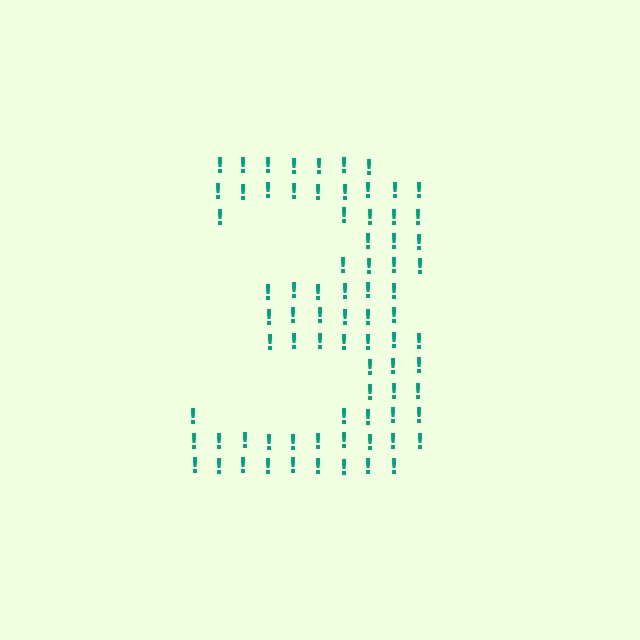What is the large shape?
The large shape is the digit 3.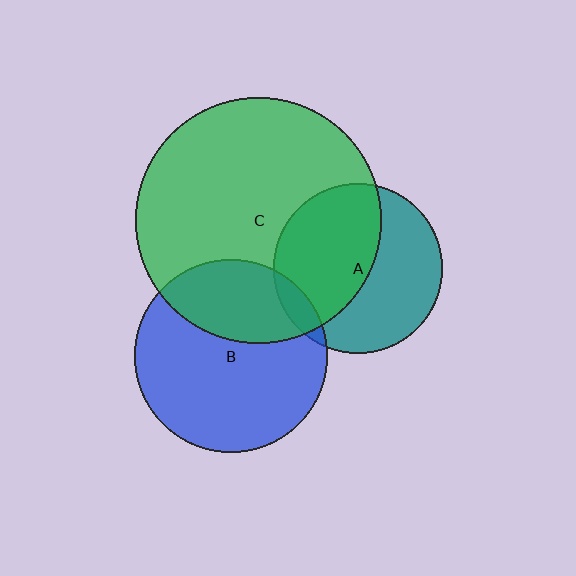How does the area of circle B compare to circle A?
Approximately 1.3 times.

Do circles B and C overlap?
Yes.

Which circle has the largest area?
Circle C (green).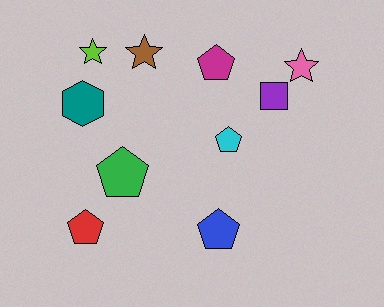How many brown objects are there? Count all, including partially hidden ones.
There is 1 brown object.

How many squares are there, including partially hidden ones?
There is 1 square.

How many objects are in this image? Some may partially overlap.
There are 10 objects.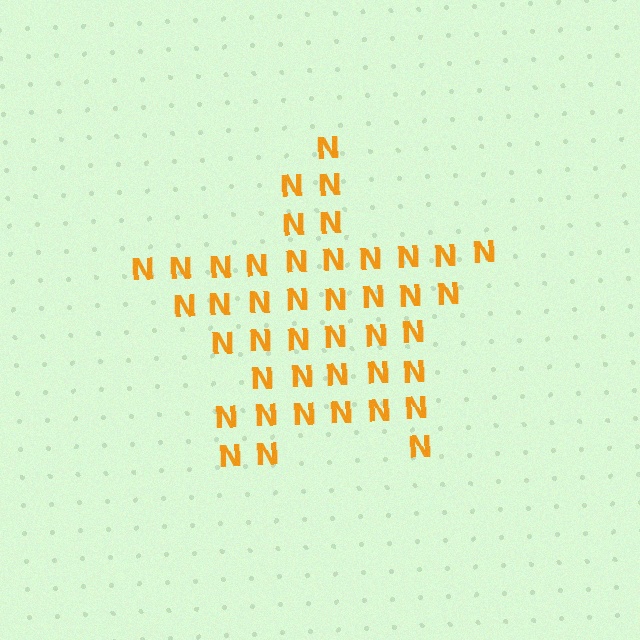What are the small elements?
The small elements are letter N's.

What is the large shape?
The large shape is a star.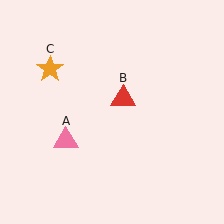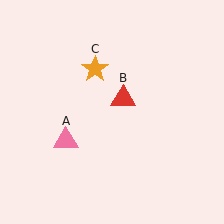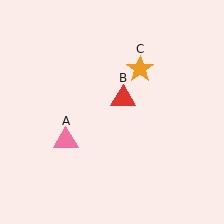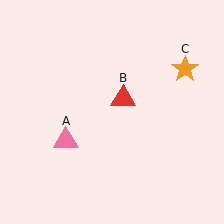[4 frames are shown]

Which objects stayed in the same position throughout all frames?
Pink triangle (object A) and red triangle (object B) remained stationary.